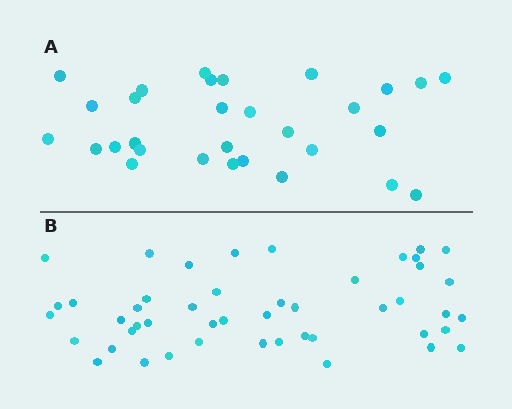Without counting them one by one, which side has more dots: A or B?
Region B (the bottom region) has more dots.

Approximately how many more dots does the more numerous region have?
Region B has approximately 15 more dots than region A.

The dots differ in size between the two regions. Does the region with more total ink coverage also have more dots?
No. Region A has more total ink coverage because its dots are larger, but region B actually contains more individual dots. Total area can be misleading — the number of items is what matters here.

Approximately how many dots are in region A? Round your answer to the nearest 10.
About 30 dots.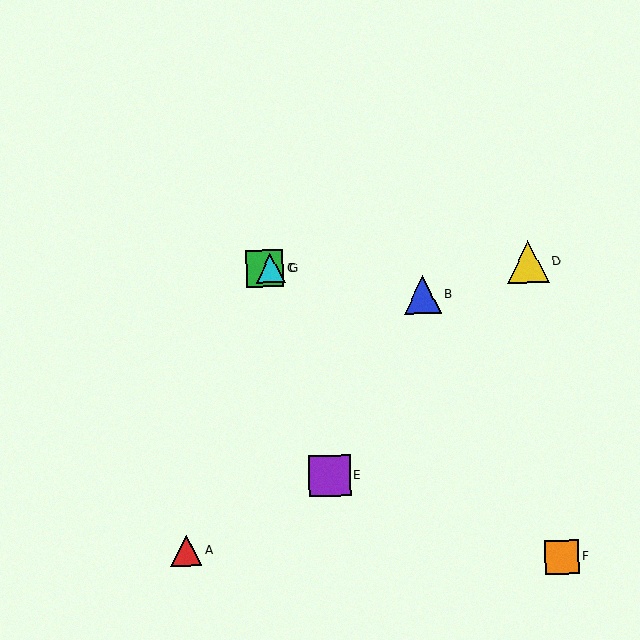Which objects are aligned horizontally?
Objects C, D, G are aligned horizontally.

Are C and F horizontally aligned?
No, C is at y≈269 and F is at y≈557.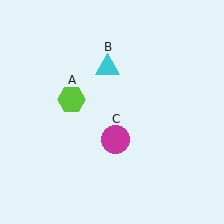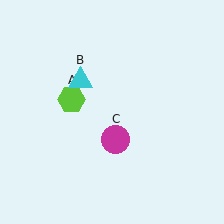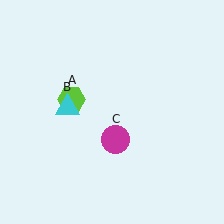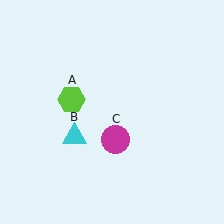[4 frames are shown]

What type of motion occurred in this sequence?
The cyan triangle (object B) rotated counterclockwise around the center of the scene.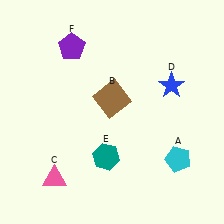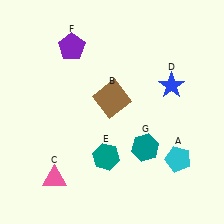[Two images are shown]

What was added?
A teal hexagon (G) was added in Image 2.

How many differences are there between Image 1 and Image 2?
There is 1 difference between the two images.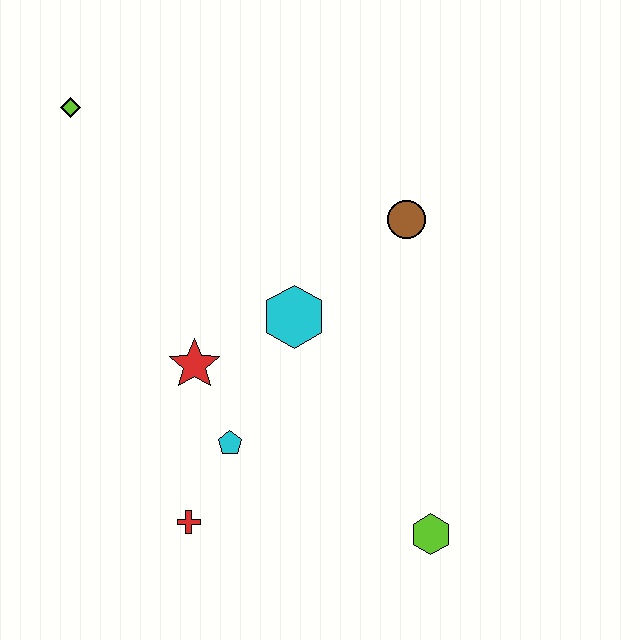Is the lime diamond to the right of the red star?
No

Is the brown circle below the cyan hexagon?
No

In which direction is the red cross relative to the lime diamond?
The red cross is below the lime diamond.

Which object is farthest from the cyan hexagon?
The lime diamond is farthest from the cyan hexagon.